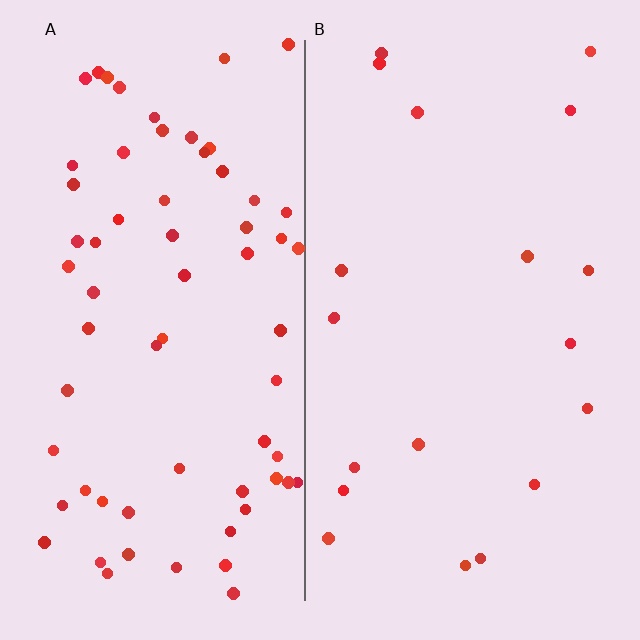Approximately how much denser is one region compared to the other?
Approximately 3.3× — region A over region B.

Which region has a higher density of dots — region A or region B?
A (the left).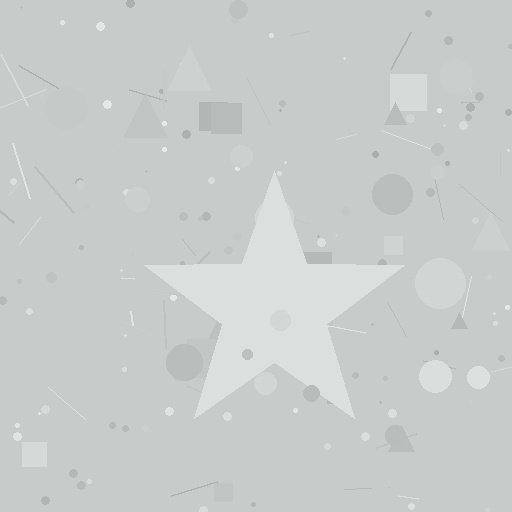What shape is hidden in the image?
A star is hidden in the image.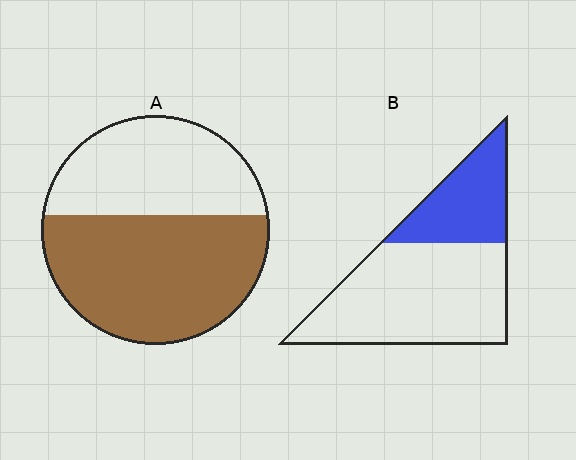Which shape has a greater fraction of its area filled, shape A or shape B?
Shape A.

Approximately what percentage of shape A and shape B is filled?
A is approximately 60% and B is approximately 30%.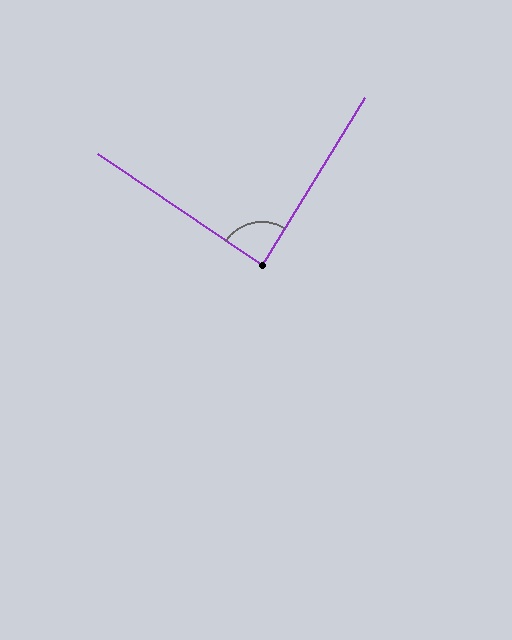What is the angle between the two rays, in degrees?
Approximately 87 degrees.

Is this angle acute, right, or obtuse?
It is approximately a right angle.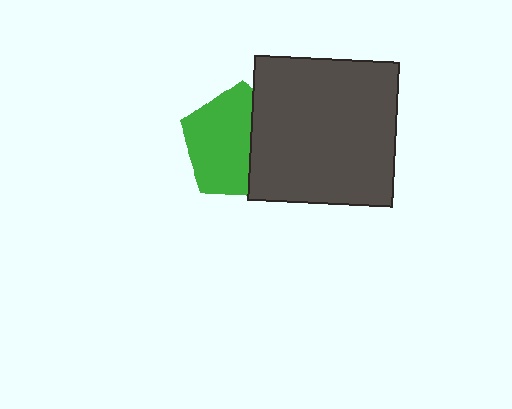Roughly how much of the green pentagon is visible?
About half of it is visible (roughly 63%).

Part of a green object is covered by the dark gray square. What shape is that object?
It is a pentagon.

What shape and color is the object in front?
The object in front is a dark gray square.